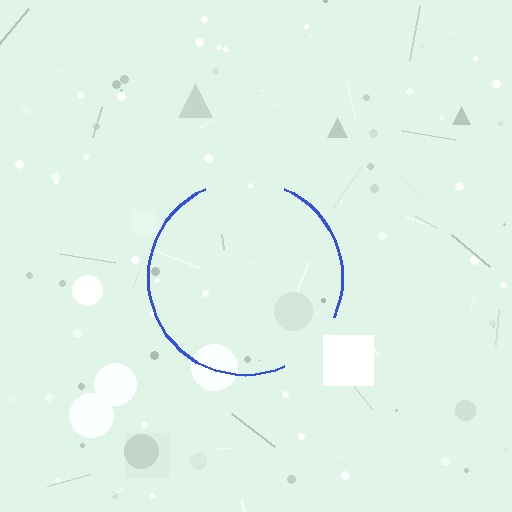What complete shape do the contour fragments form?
The contour fragments form a circle.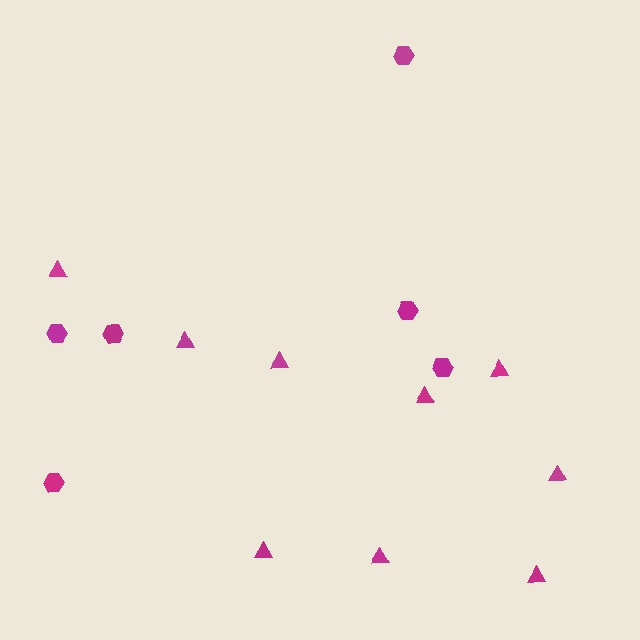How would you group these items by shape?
There are 2 groups: one group of triangles (9) and one group of hexagons (6).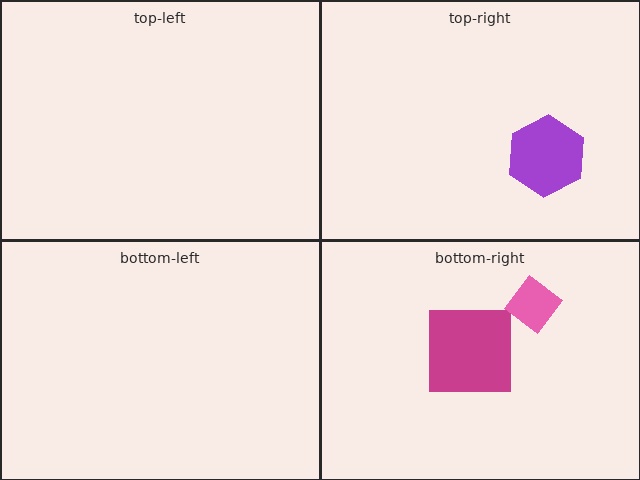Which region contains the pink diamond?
The bottom-right region.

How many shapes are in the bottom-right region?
2.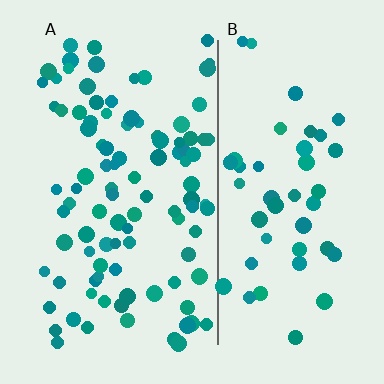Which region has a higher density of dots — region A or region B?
A (the left).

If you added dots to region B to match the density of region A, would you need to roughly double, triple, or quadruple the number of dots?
Approximately double.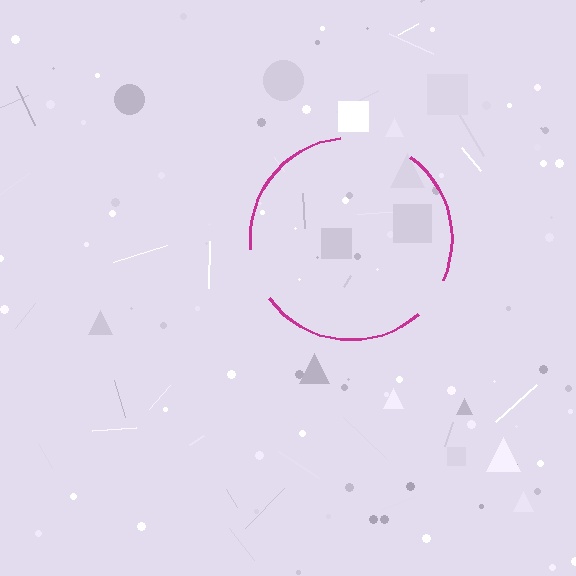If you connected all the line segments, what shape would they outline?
They would outline a circle.